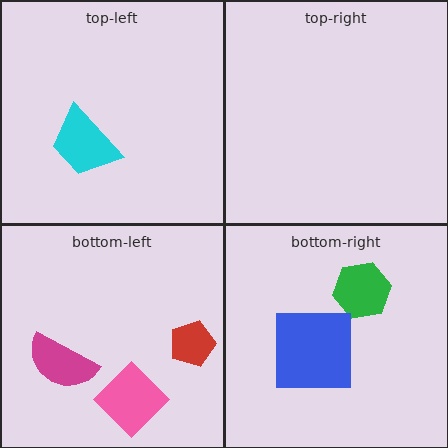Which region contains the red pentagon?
The bottom-left region.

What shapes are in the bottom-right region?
The green hexagon, the blue square.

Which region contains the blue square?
The bottom-right region.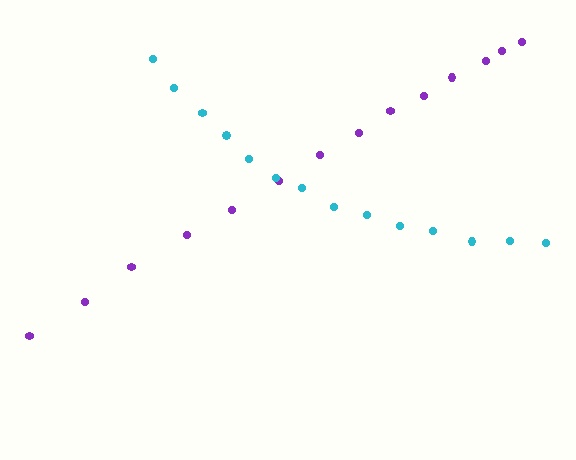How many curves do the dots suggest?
There are 2 distinct paths.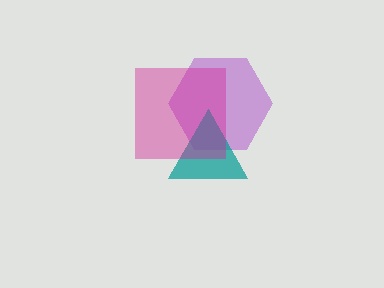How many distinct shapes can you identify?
There are 3 distinct shapes: a purple hexagon, a teal triangle, a magenta square.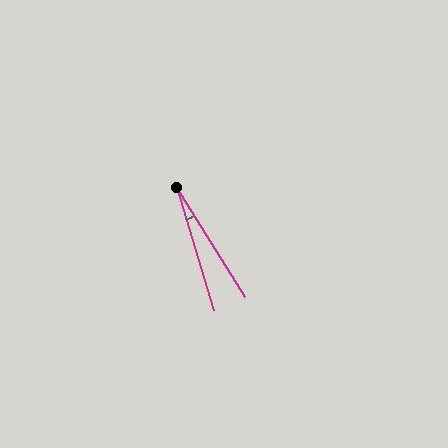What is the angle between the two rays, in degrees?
Approximately 16 degrees.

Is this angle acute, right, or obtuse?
It is acute.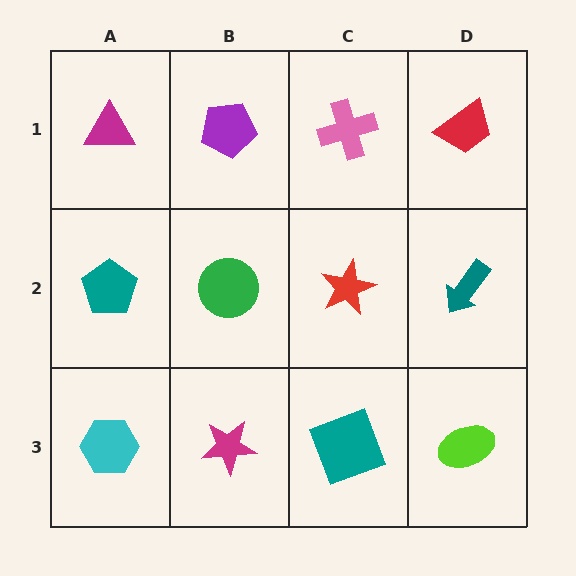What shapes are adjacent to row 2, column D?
A red trapezoid (row 1, column D), a lime ellipse (row 3, column D), a red star (row 2, column C).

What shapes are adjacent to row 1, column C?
A red star (row 2, column C), a purple pentagon (row 1, column B), a red trapezoid (row 1, column D).